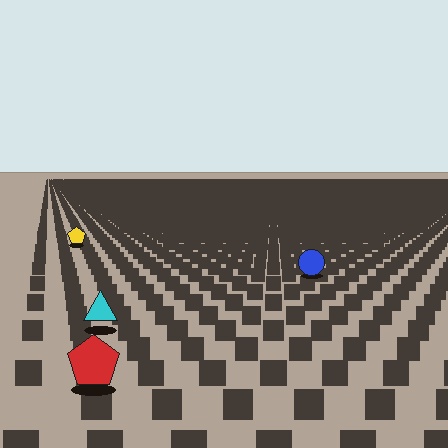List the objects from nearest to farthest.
From nearest to farthest: the red pentagon, the cyan triangle, the blue circle, the yellow pentagon.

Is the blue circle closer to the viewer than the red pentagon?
No. The red pentagon is closer — you can tell from the texture gradient: the ground texture is coarser near it.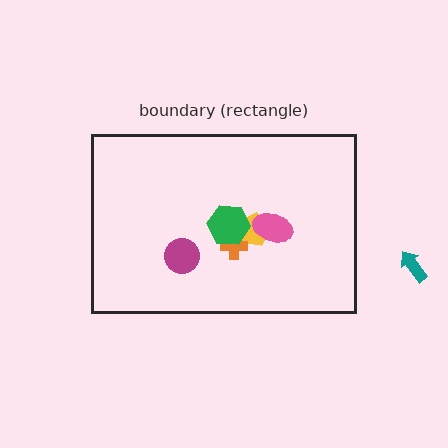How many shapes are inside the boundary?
5 inside, 1 outside.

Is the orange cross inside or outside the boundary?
Inside.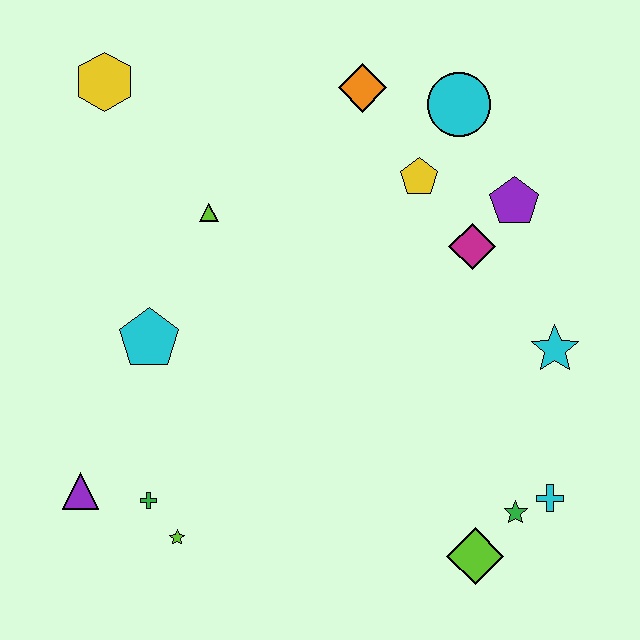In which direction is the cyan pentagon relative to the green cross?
The cyan pentagon is above the green cross.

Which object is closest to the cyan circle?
The yellow pentagon is closest to the cyan circle.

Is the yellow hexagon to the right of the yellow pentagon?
No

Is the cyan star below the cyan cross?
No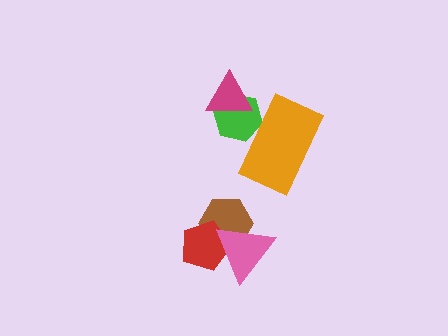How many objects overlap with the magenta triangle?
1 object overlaps with the magenta triangle.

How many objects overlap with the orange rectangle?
1 object overlaps with the orange rectangle.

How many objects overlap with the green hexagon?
2 objects overlap with the green hexagon.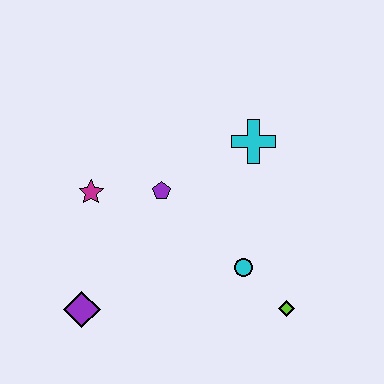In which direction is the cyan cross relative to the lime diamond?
The cyan cross is above the lime diamond.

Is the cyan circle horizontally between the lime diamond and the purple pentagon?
Yes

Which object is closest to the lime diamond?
The cyan circle is closest to the lime diamond.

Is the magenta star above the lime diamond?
Yes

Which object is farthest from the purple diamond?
The cyan cross is farthest from the purple diamond.